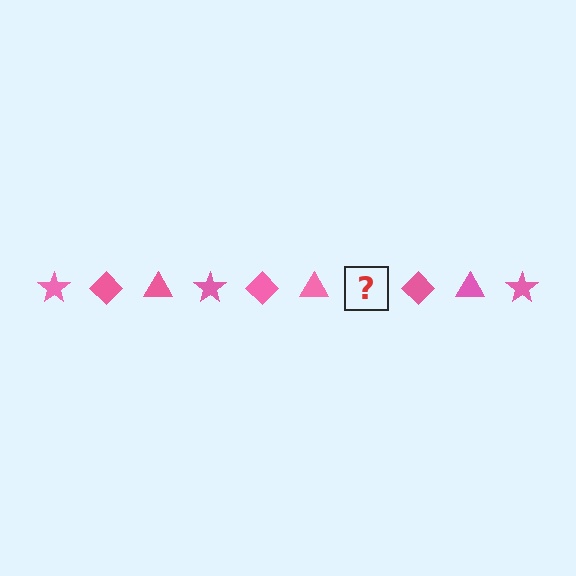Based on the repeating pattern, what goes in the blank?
The blank should be a pink star.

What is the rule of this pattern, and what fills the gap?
The rule is that the pattern cycles through star, diamond, triangle shapes in pink. The gap should be filled with a pink star.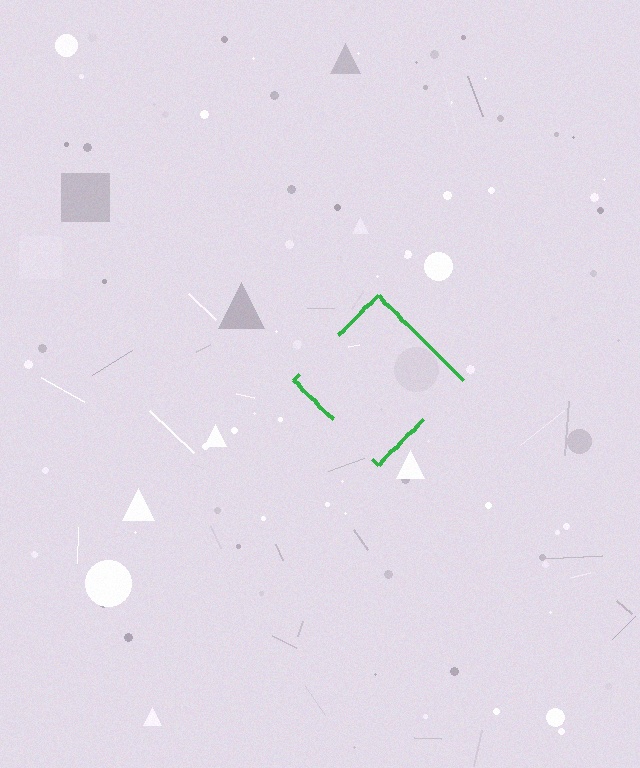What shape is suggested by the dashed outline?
The dashed outline suggests a diamond.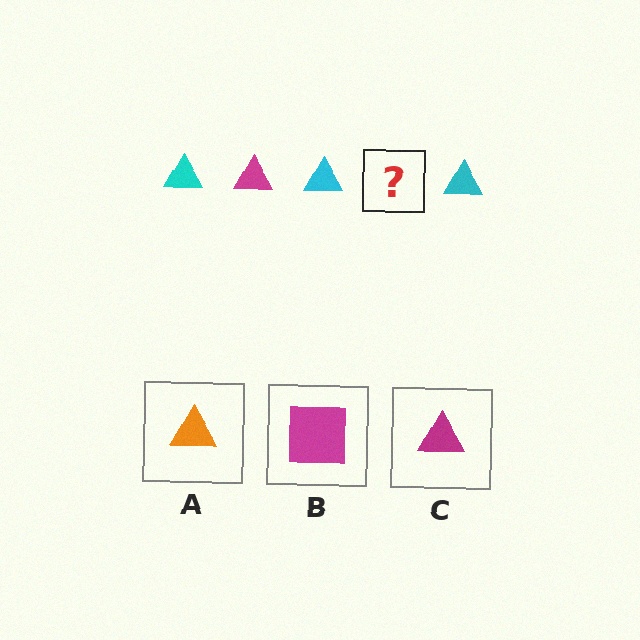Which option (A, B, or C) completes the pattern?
C.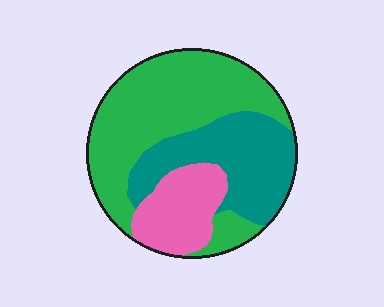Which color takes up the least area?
Pink, at roughly 20%.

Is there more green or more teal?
Green.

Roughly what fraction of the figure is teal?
Teal covers around 30% of the figure.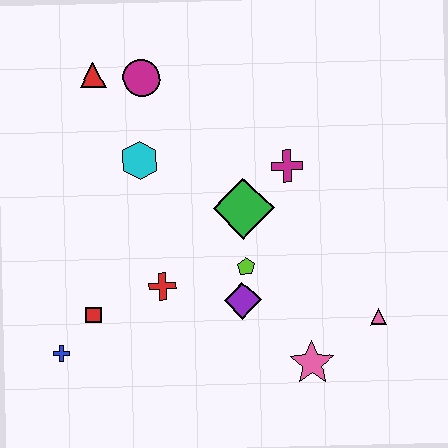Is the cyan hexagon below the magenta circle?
Yes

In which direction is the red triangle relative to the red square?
The red triangle is above the red square.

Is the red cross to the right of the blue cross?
Yes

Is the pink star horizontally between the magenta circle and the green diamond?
No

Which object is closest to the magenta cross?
The green diamond is closest to the magenta cross.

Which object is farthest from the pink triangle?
The red triangle is farthest from the pink triangle.